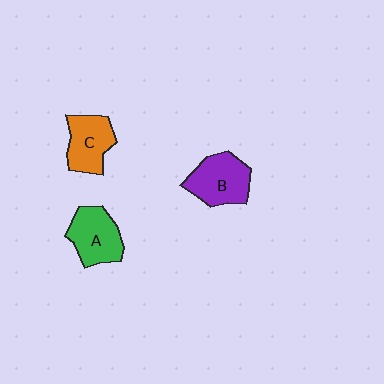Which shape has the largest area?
Shape B (purple).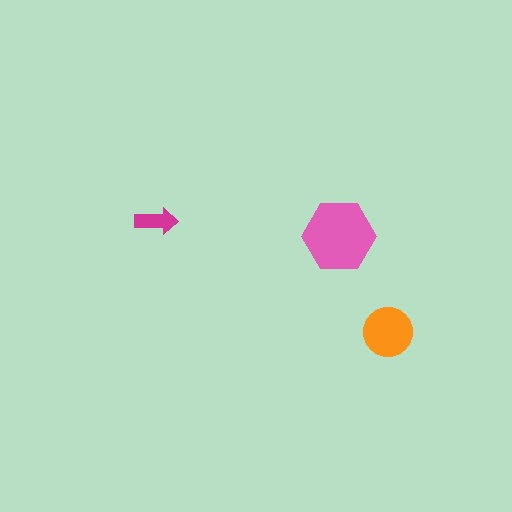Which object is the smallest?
The magenta arrow.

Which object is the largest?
The pink hexagon.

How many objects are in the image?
There are 3 objects in the image.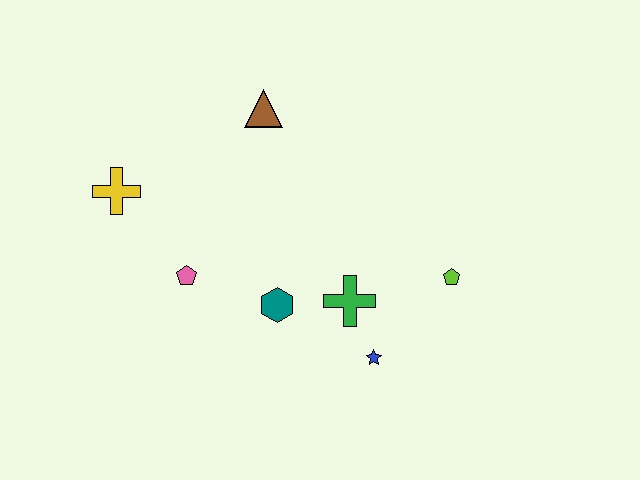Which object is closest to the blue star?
The green cross is closest to the blue star.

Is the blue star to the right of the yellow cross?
Yes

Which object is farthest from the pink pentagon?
The lime pentagon is farthest from the pink pentagon.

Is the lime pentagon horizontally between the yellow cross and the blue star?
No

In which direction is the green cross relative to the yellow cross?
The green cross is to the right of the yellow cross.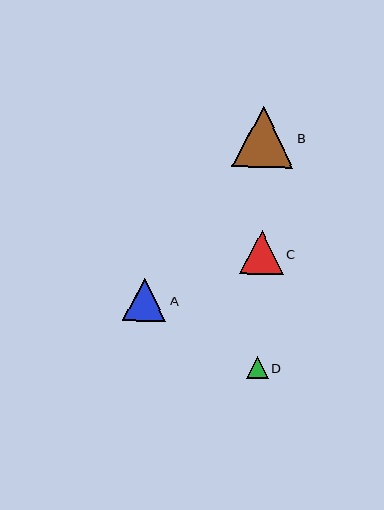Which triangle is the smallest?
Triangle D is the smallest with a size of approximately 22 pixels.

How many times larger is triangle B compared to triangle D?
Triangle B is approximately 2.8 times the size of triangle D.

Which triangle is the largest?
Triangle B is the largest with a size of approximately 61 pixels.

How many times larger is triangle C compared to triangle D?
Triangle C is approximately 2.0 times the size of triangle D.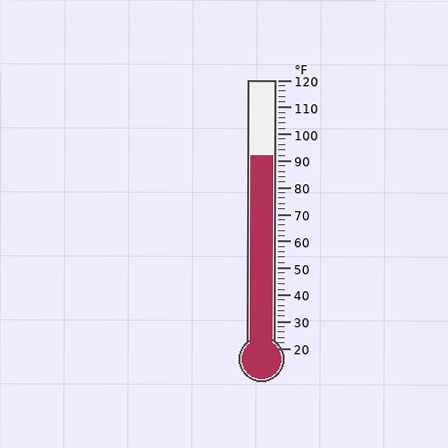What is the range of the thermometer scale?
The thermometer scale ranges from 20°F to 120°F.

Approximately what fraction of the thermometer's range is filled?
The thermometer is filled to approximately 70% of its range.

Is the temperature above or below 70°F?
The temperature is above 70°F.